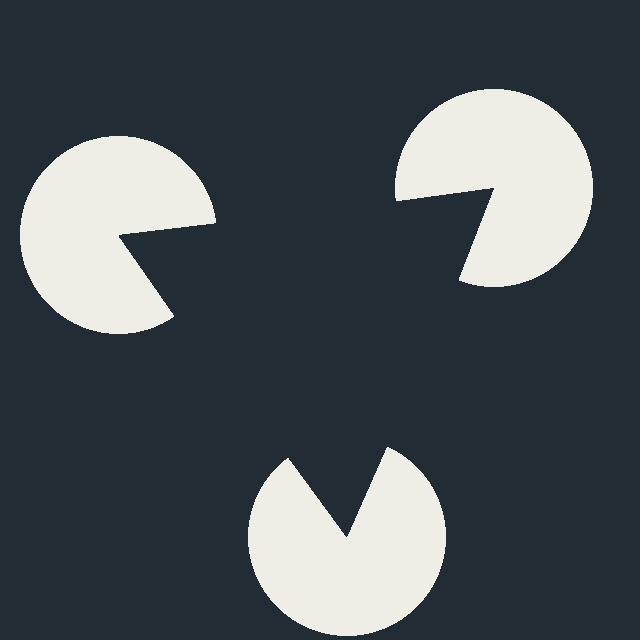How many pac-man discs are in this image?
There are 3 — one at each vertex of the illusory triangle.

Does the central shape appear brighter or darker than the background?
It typically appears slightly darker than the background, even though no actual brightness change is drawn.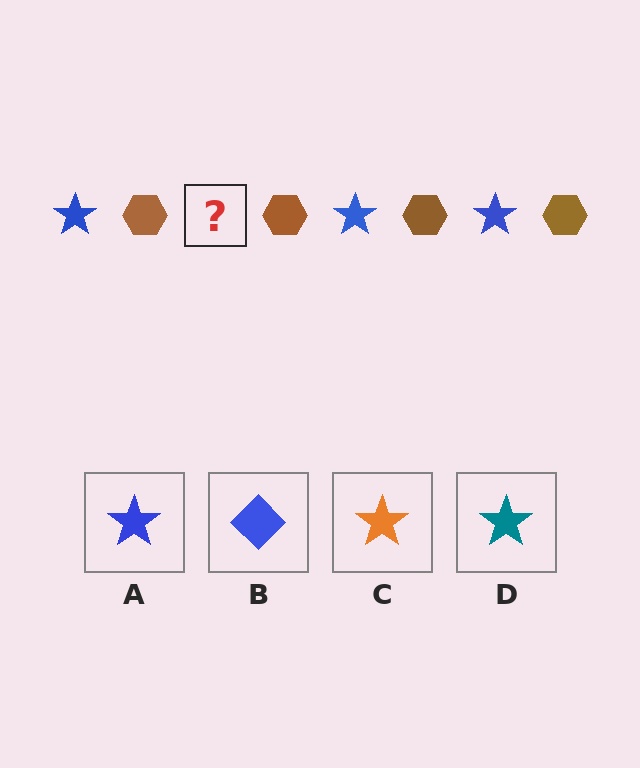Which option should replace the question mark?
Option A.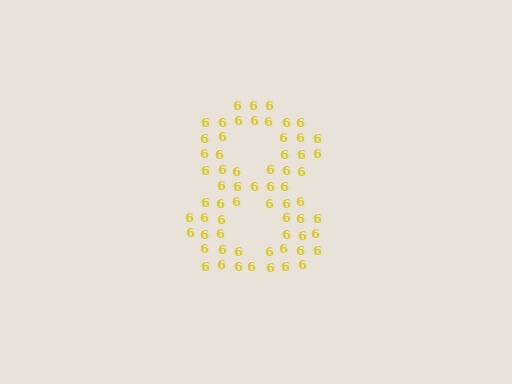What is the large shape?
The large shape is the digit 8.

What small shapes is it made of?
It is made of small digit 6's.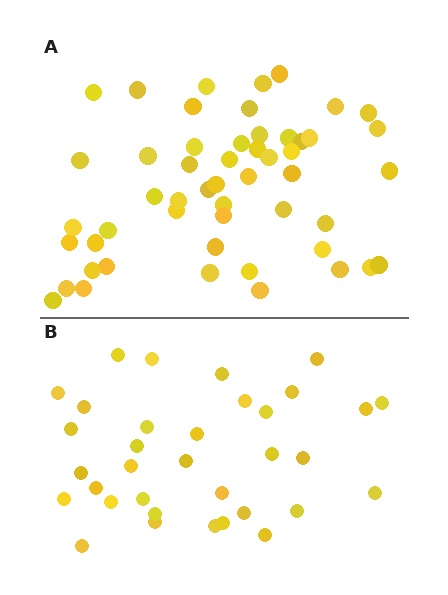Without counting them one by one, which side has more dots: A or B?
Region A (the top region) has more dots.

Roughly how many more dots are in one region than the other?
Region A has approximately 20 more dots than region B.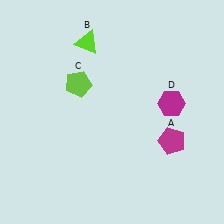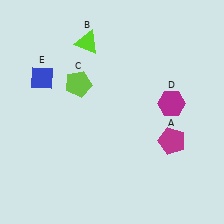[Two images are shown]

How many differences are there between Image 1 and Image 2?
There is 1 difference between the two images.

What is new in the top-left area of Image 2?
A blue diamond (E) was added in the top-left area of Image 2.